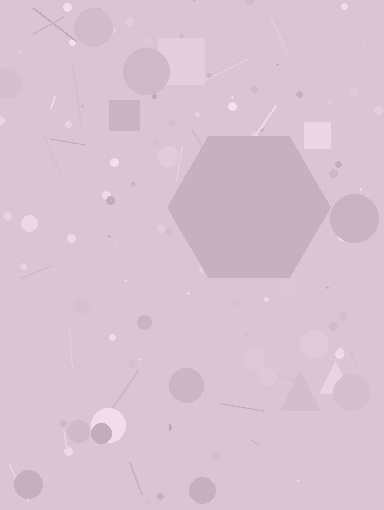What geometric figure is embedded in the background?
A hexagon is embedded in the background.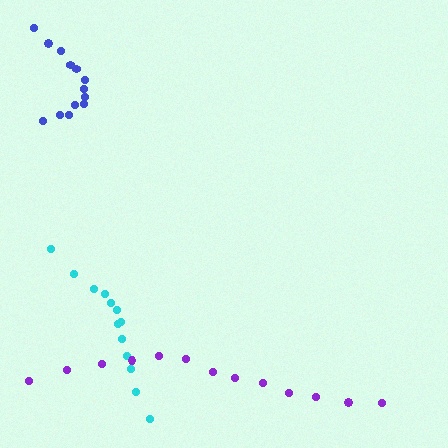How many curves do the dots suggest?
There are 3 distinct paths.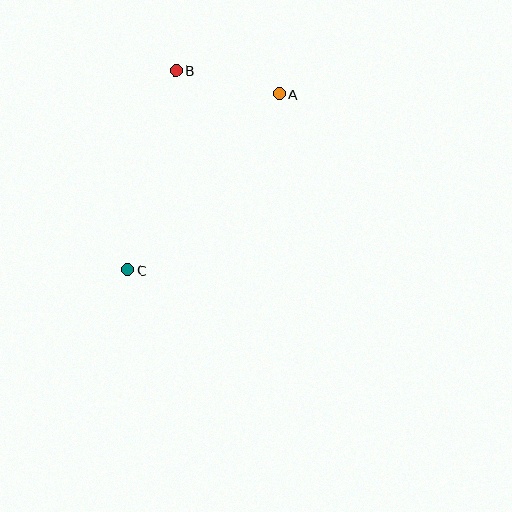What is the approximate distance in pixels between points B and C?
The distance between B and C is approximately 205 pixels.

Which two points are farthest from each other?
Points A and C are farthest from each other.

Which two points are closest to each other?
Points A and B are closest to each other.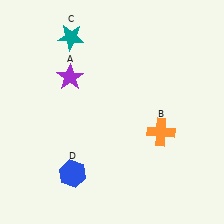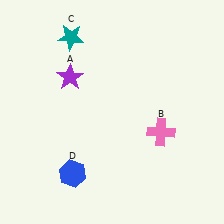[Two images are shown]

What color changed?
The cross (B) changed from orange in Image 1 to pink in Image 2.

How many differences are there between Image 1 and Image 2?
There is 1 difference between the two images.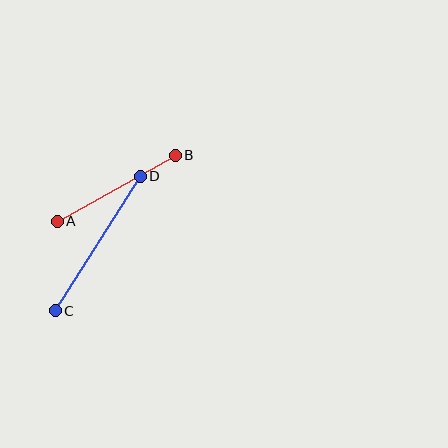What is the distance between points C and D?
The distance is approximately 159 pixels.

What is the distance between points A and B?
The distance is approximately 135 pixels.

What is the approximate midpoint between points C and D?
The midpoint is at approximately (98, 244) pixels.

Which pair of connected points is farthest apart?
Points C and D are farthest apart.